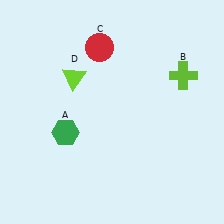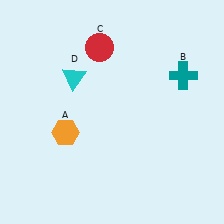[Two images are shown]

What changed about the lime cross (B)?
In Image 1, B is lime. In Image 2, it changed to teal.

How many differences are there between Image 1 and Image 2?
There are 3 differences between the two images.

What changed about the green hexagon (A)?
In Image 1, A is green. In Image 2, it changed to orange.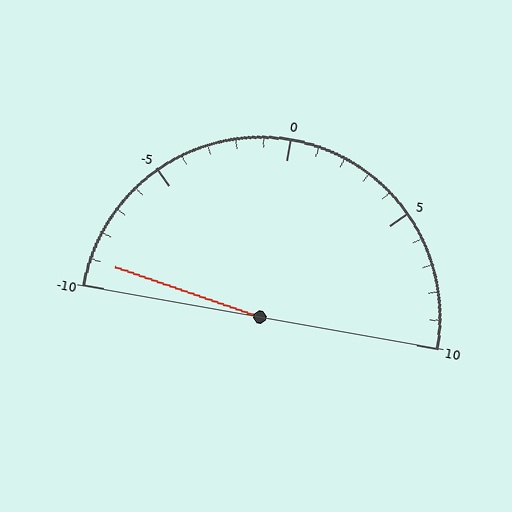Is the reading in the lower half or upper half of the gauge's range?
The reading is in the lower half of the range (-10 to 10).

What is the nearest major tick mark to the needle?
The nearest major tick mark is -10.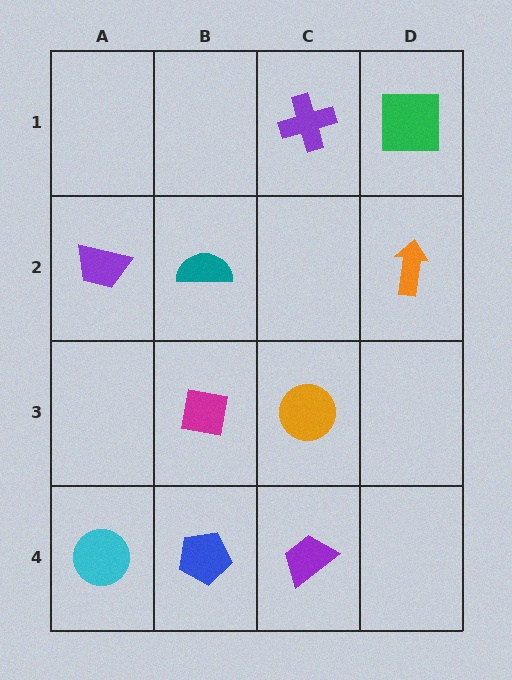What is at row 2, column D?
An orange arrow.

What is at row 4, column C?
A purple trapezoid.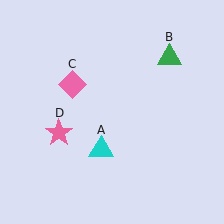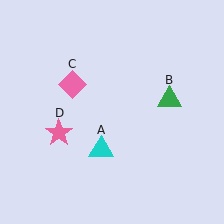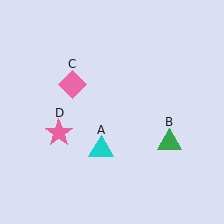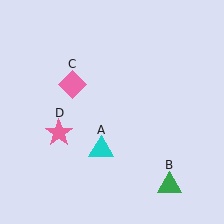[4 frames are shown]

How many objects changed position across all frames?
1 object changed position: green triangle (object B).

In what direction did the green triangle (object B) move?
The green triangle (object B) moved down.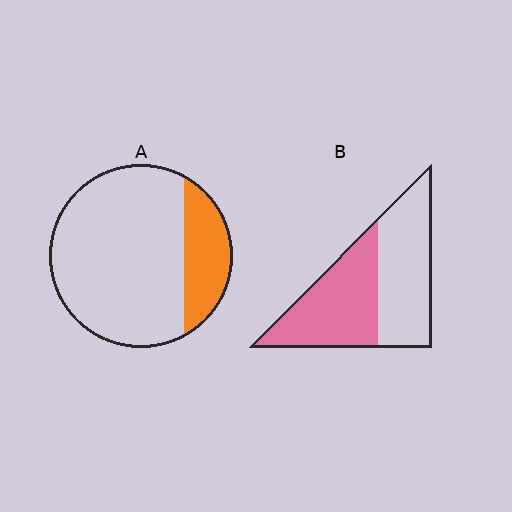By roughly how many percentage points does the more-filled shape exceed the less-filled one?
By roughly 30 percentage points (B over A).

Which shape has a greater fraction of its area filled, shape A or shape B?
Shape B.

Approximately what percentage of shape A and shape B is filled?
A is approximately 20% and B is approximately 50%.